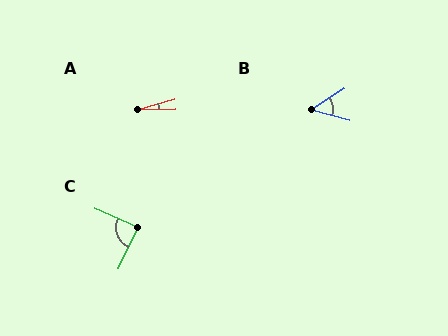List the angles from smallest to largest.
A (15°), B (48°), C (89°).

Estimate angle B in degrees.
Approximately 48 degrees.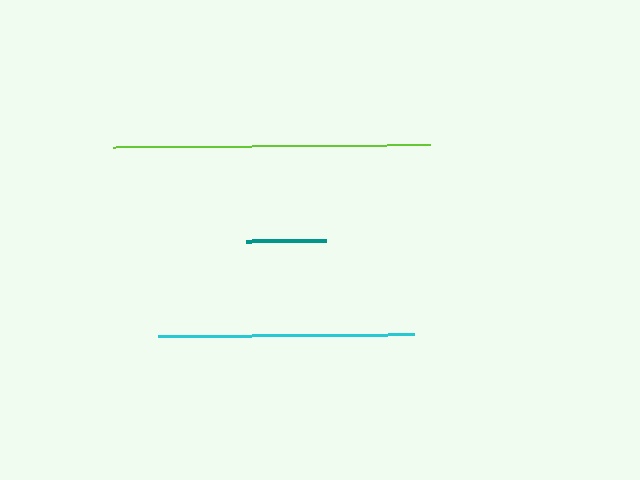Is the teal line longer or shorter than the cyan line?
The cyan line is longer than the teal line.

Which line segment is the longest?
The lime line is the longest at approximately 317 pixels.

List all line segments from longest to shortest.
From longest to shortest: lime, cyan, teal.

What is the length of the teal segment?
The teal segment is approximately 80 pixels long.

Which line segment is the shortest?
The teal line is the shortest at approximately 80 pixels.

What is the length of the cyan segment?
The cyan segment is approximately 257 pixels long.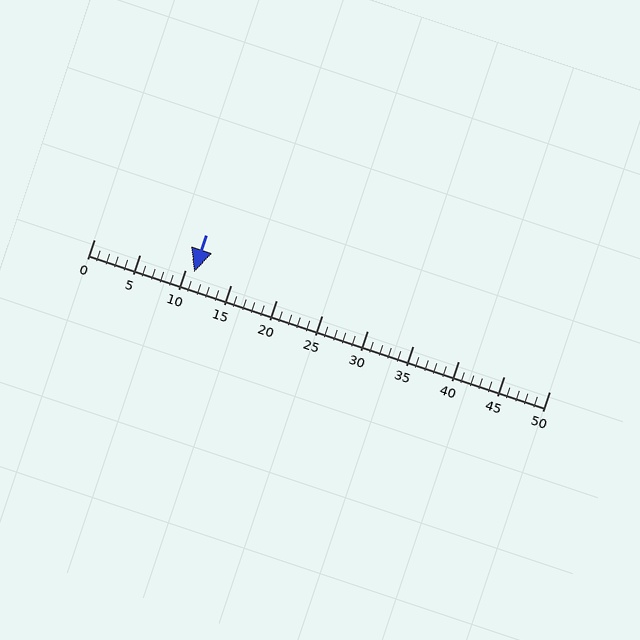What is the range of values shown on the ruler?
The ruler shows values from 0 to 50.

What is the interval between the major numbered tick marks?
The major tick marks are spaced 5 units apart.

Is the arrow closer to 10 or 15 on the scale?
The arrow is closer to 10.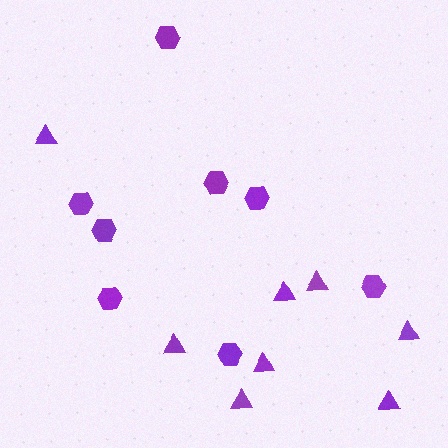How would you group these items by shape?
There are 2 groups: one group of hexagons (8) and one group of triangles (8).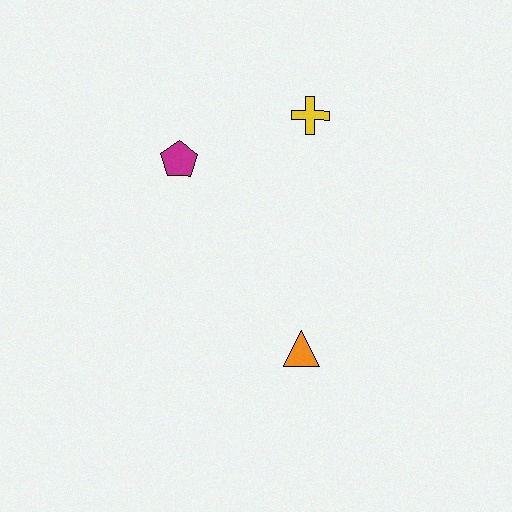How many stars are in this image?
There are no stars.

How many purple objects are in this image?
There are no purple objects.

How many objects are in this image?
There are 3 objects.